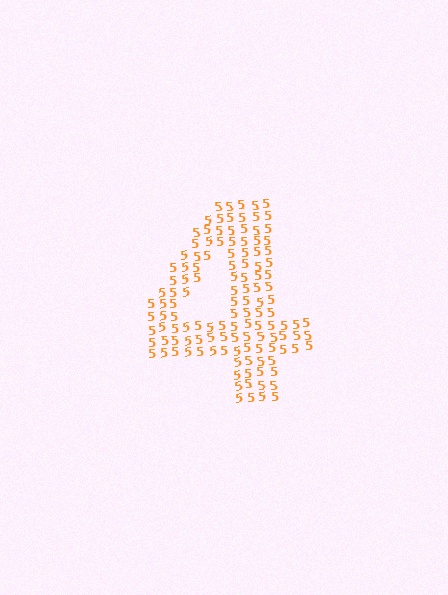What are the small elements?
The small elements are digit 5's.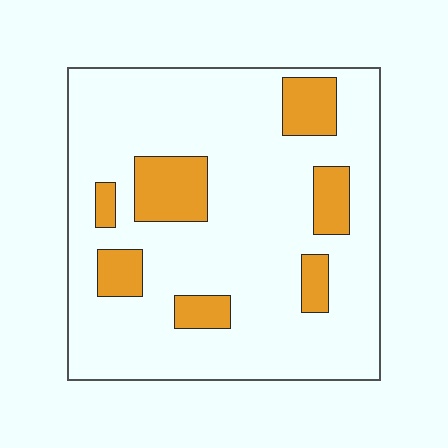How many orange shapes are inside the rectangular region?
7.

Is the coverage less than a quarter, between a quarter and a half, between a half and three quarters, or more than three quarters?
Less than a quarter.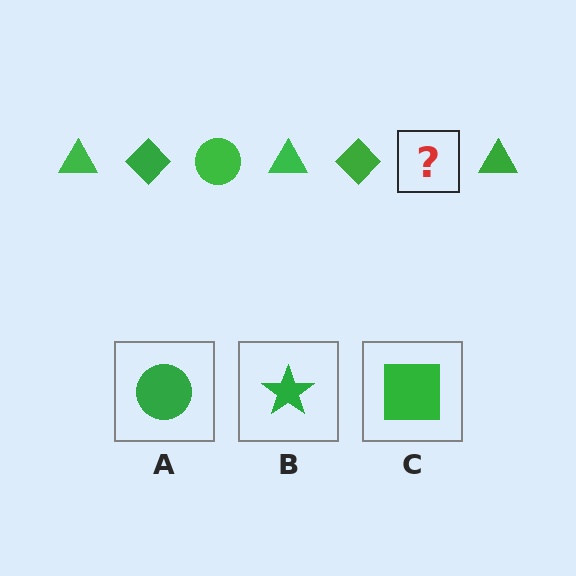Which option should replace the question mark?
Option A.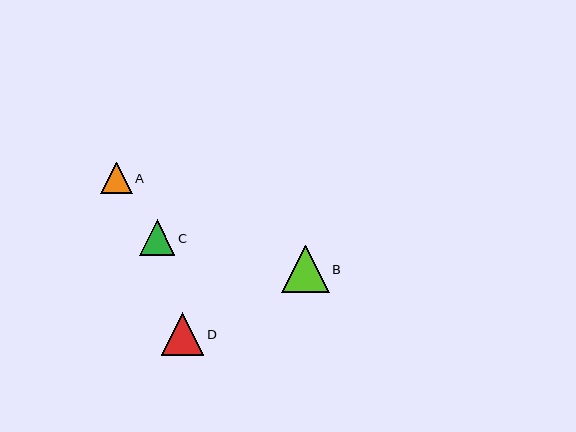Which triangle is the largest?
Triangle B is the largest with a size of approximately 48 pixels.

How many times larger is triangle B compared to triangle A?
Triangle B is approximately 1.5 times the size of triangle A.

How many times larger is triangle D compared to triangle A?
Triangle D is approximately 1.3 times the size of triangle A.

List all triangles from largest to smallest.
From largest to smallest: B, D, C, A.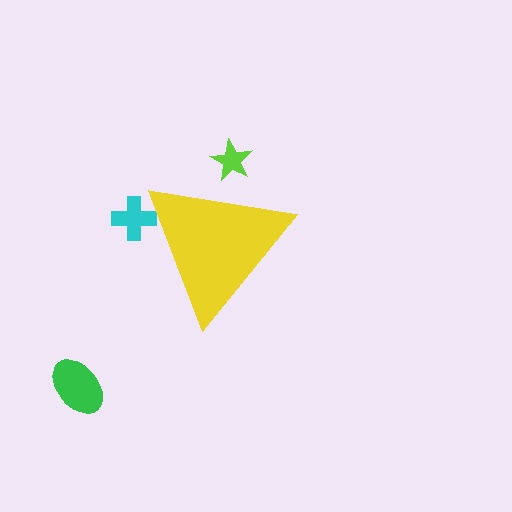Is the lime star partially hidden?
Yes, the lime star is partially hidden behind the yellow triangle.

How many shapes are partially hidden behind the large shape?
2 shapes are partially hidden.